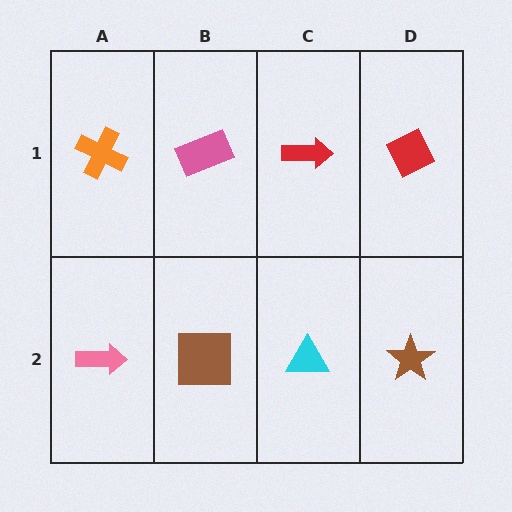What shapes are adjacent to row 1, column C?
A cyan triangle (row 2, column C), a pink rectangle (row 1, column B), a red diamond (row 1, column D).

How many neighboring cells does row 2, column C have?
3.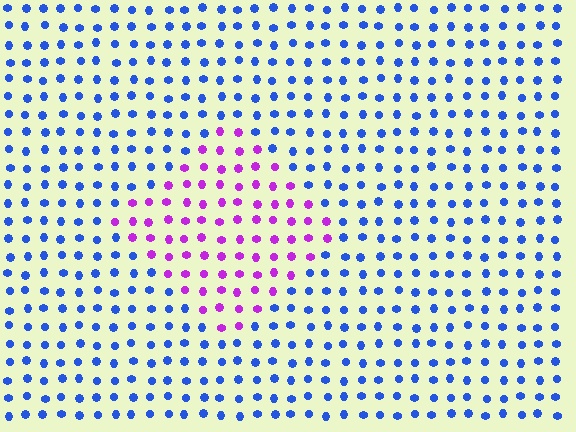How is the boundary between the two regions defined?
The boundary is defined purely by a slight shift in hue (about 67 degrees). Spacing, size, and orientation are identical on both sides.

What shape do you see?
I see a diamond.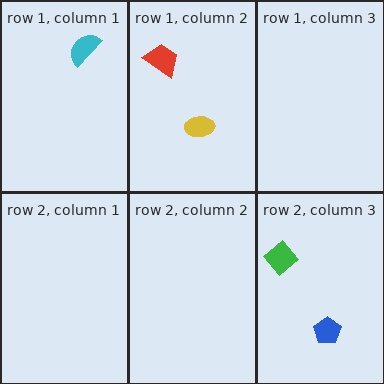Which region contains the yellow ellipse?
The row 1, column 2 region.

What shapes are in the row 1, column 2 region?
The yellow ellipse, the red trapezoid.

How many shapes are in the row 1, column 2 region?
2.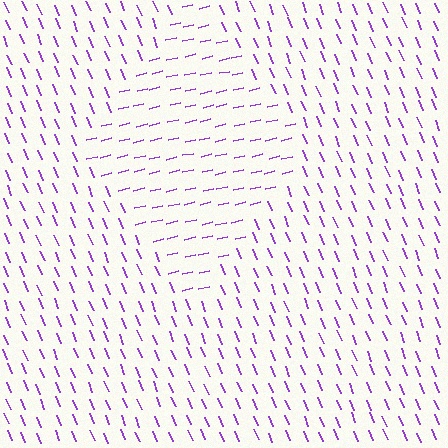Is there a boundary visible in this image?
Yes, there is a texture boundary formed by a change in line orientation.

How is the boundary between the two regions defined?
The boundary is defined purely by a change in line orientation (approximately 81 degrees difference). All lines are the same color and thickness.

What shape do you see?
I see a diamond.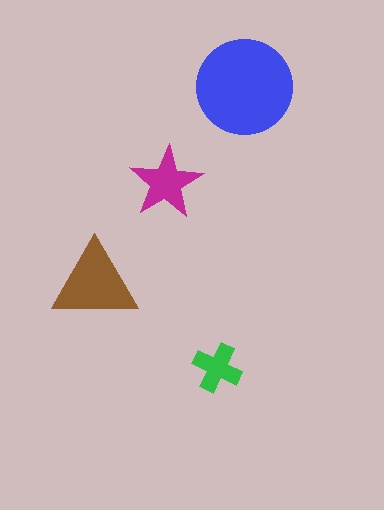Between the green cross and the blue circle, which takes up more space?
The blue circle.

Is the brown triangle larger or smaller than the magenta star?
Larger.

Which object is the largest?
The blue circle.